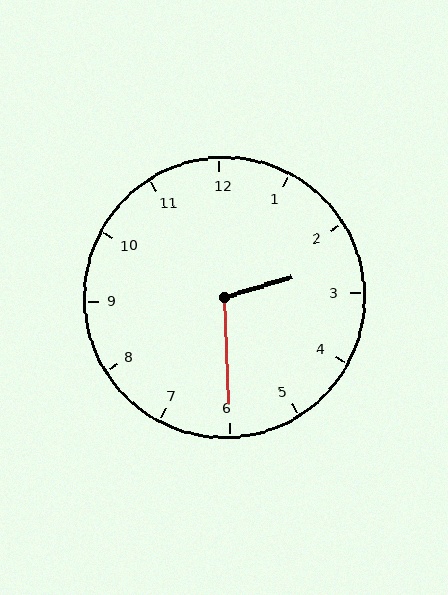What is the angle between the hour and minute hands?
Approximately 105 degrees.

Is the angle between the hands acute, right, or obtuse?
It is obtuse.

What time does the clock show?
2:30.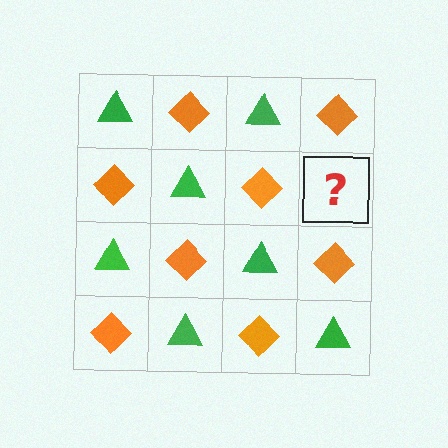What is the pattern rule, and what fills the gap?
The rule is that it alternates green triangle and orange diamond in a checkerboard pattern. The gap should be filled with a green triangle.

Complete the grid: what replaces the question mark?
The question mark should be replaced with a green triangle.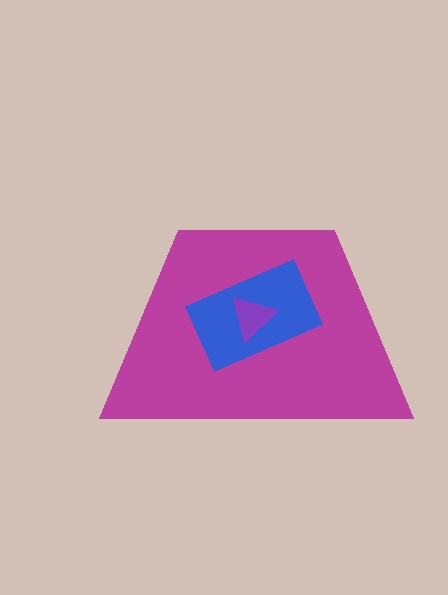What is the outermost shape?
The magenta trapezoid.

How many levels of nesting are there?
3.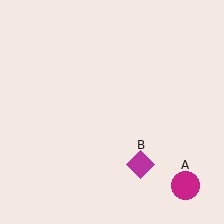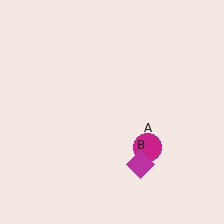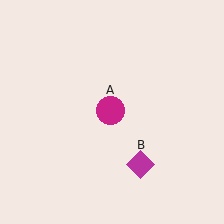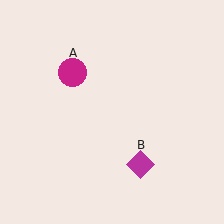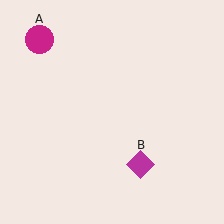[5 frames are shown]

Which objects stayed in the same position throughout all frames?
Magenta diamond (object B) remained stationary.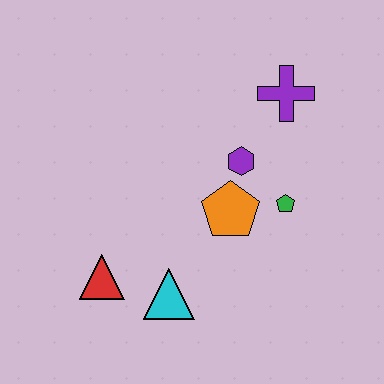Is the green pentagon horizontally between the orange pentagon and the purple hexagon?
No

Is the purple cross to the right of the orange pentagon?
Yes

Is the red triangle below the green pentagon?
Yes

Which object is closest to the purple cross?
The purple hexagon is closest to the purple cross.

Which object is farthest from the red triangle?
The purple cross is farthest from the red triangle.